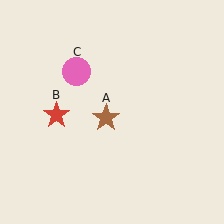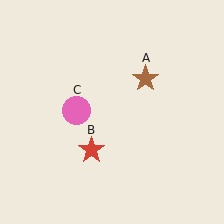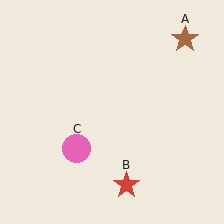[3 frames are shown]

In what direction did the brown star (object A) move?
The brown star (object A) moved up and to the right.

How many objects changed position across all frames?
3 objects changed position: brown star (object A), red star (object B), pink circle (object C).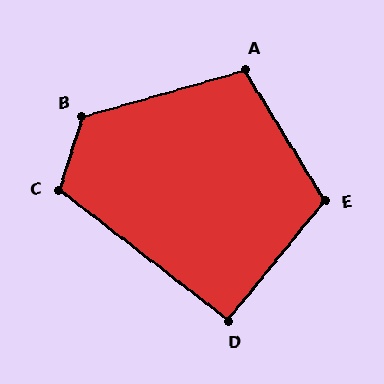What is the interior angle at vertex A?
Approximately 105 degrees (obtuse).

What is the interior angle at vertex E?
Approximately 110 degrees (obtuse).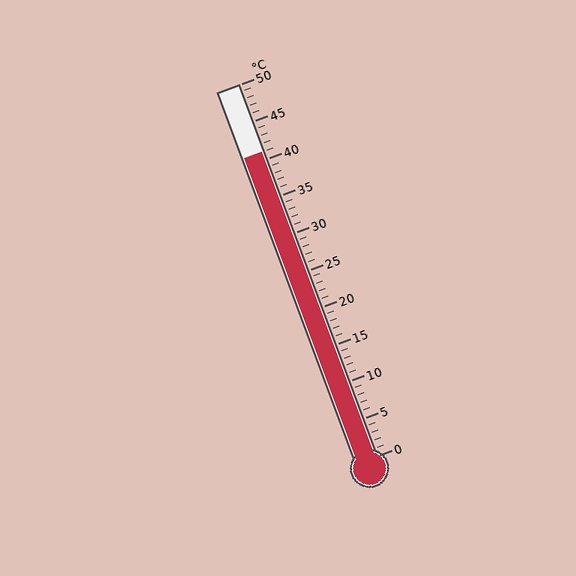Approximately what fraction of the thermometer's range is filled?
The thermometer is filled to approximately 80% of its range.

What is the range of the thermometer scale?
The thermometer scale ranges from 0°C to 50°C.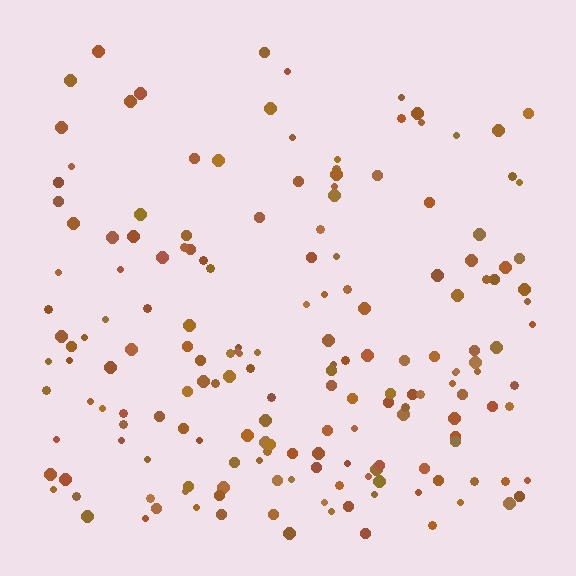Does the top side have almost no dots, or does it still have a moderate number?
Still a moderate number, just noticeably fewer than the bottom.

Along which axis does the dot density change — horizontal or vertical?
Vertical.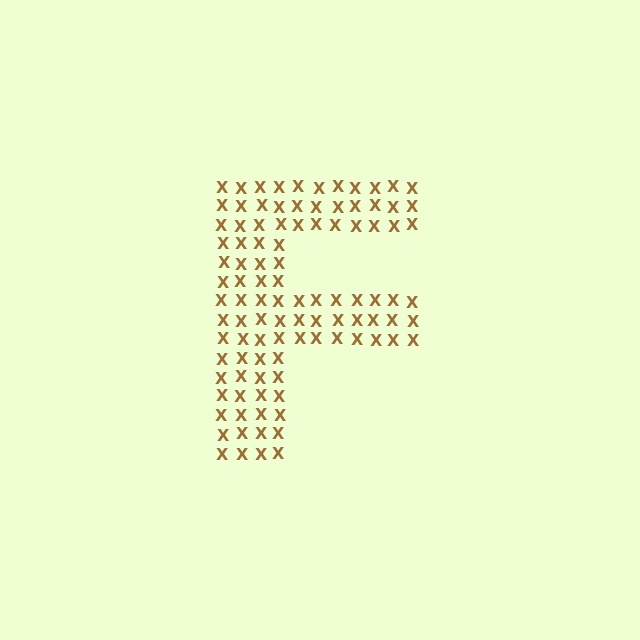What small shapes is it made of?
It is made of small letter X's.